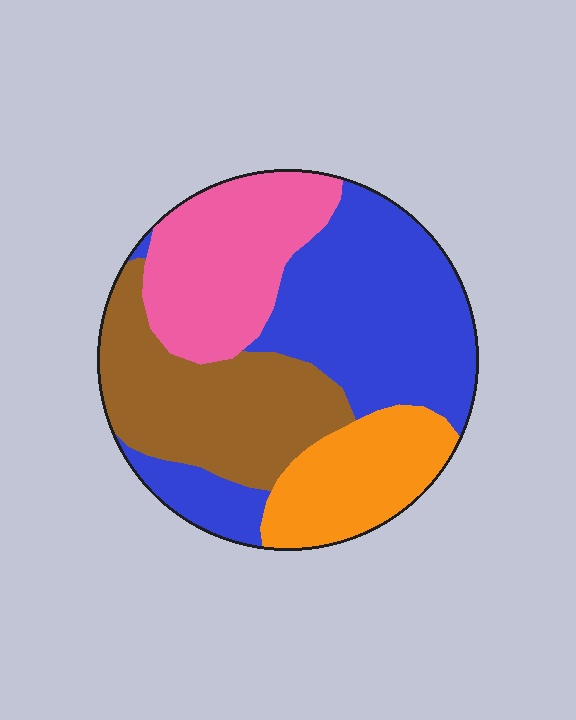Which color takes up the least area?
Orange, at roughly 15%.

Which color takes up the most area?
Blue, at roughly 35%.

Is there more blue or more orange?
Blue.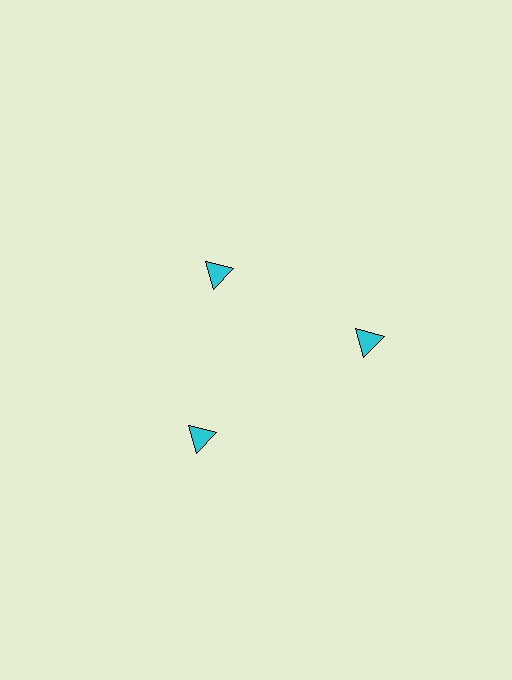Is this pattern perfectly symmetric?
No. The 3 cyan triangles are arranged in a ring, but one element near the 11 o'clock position is pulled inward toward the center, breaking the 3-fold rotational symmetry.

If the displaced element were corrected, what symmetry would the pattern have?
It would have 3-fold rotational symmetry — the pattern would map onto itself every 120 degrees.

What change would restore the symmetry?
The symmetry would be restored by moving it outward, back onto the ring so that all 3 triangles sit at equal angles and equal distance from the center.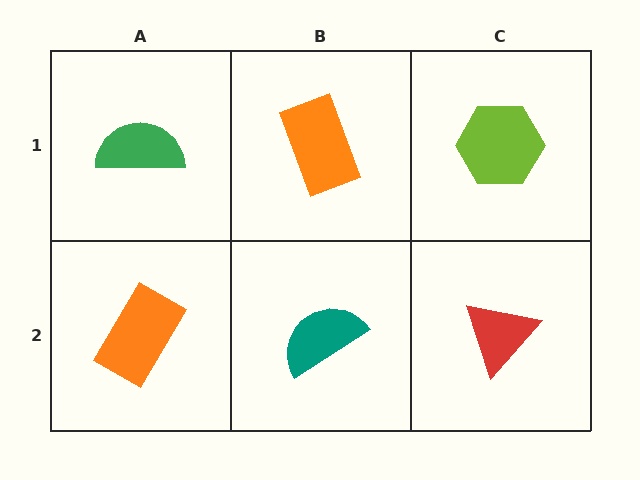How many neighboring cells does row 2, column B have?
3.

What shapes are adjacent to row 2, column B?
An orange rectangle (row 1, column B), an orange rectangle (row 2, column A), a red triangle (row 2, column C).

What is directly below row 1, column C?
A red triangle.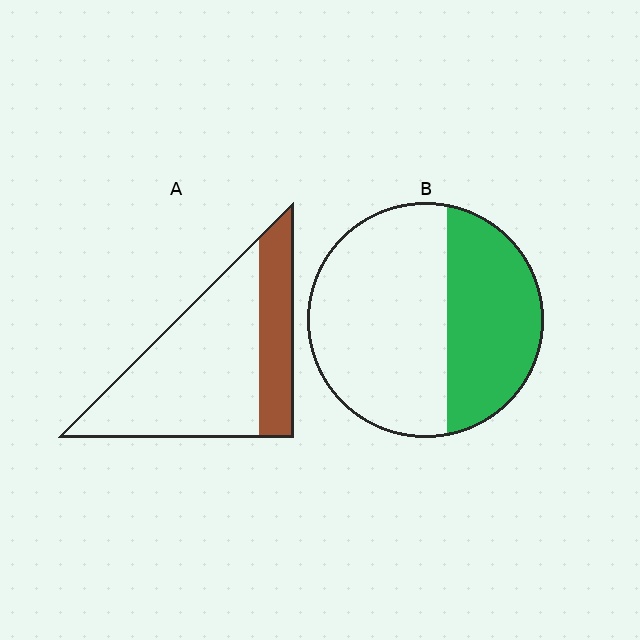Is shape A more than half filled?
No.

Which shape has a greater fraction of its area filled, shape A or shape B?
Shape B.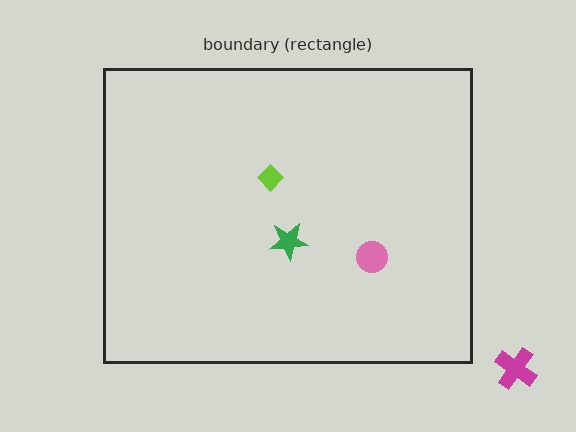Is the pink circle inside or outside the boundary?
Inside.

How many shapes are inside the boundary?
3 inside, 1 outside.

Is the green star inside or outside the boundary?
Inside.